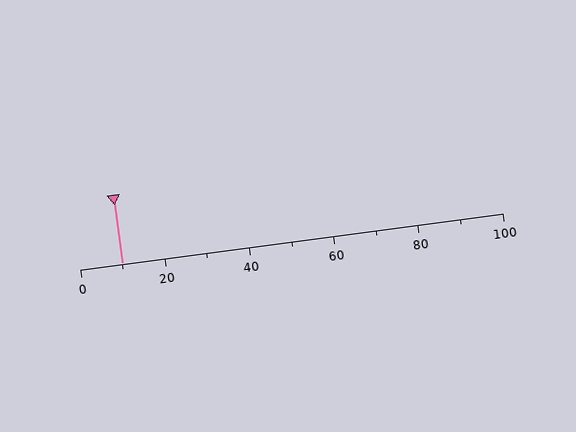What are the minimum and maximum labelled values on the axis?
The axis runs from 0 to 100.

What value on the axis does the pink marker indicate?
The marker indicates approximately 10.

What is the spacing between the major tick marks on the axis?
The major ticks are spaced 20 apart.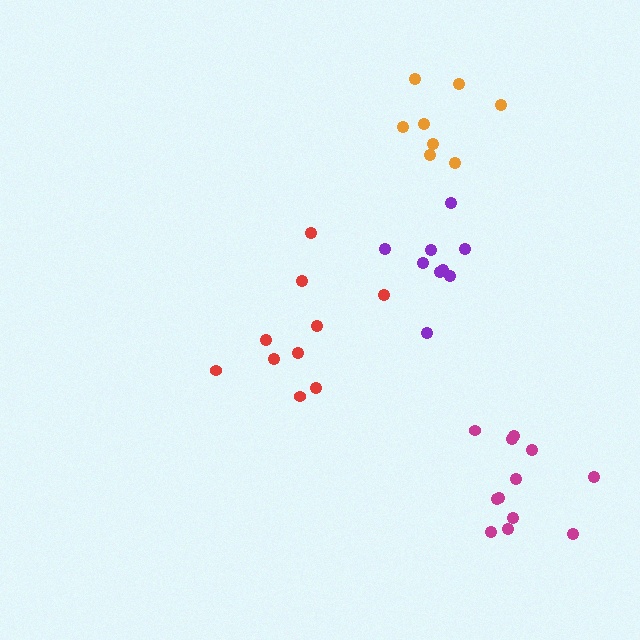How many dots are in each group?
Group 1: 9 dots, Group 2: 12 dots, Group 3: 8 dots, Group 4: 10 dots (39 total).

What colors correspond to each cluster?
The clusters are colored: purple, magenta, orange, red.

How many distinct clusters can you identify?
There are 4 distinct clusters.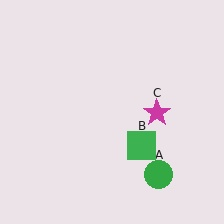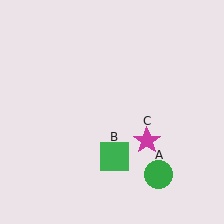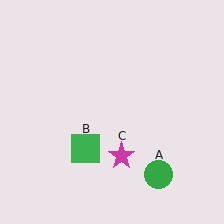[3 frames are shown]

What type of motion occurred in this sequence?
The green square (object B), magenta star (object C) rotated clockwise around the center of the scene.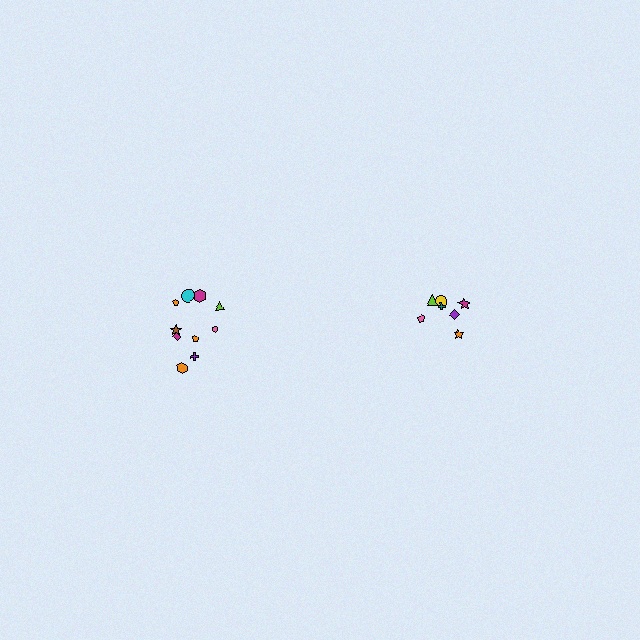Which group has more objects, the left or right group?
The left group.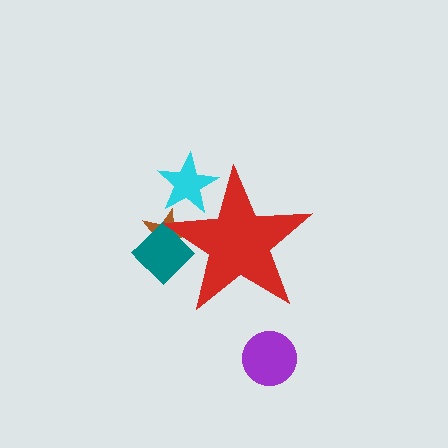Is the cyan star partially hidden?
Yes, the cyan star is partially hidden behind the red star.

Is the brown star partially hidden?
Yes, the brown star is partially hidden behind the red star.